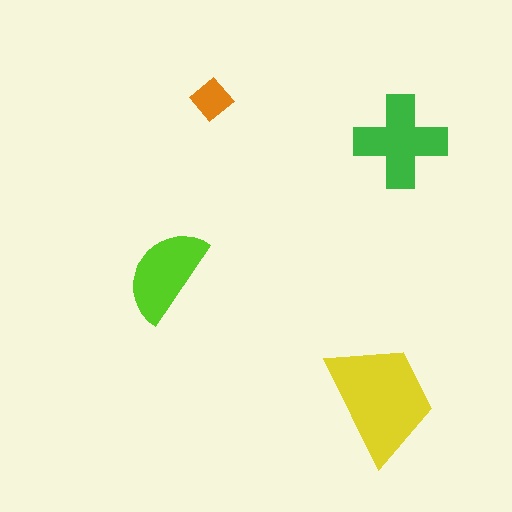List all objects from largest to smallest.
The yellow trapezoid, the green cross, the lime semicircle, the orange diamond.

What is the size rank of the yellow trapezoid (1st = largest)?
1st.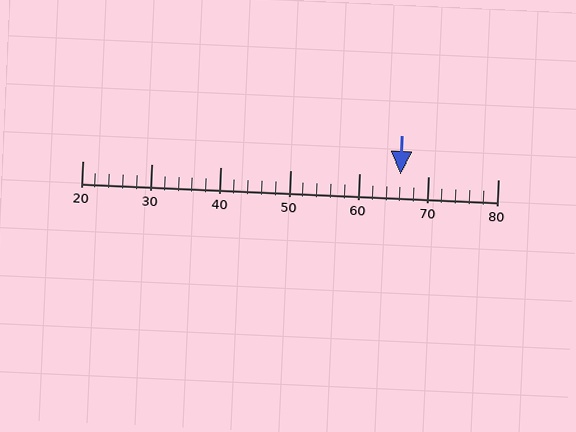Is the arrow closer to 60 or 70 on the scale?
The arrow is closer to 70.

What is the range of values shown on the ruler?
The ruler shows values from 20 to 80.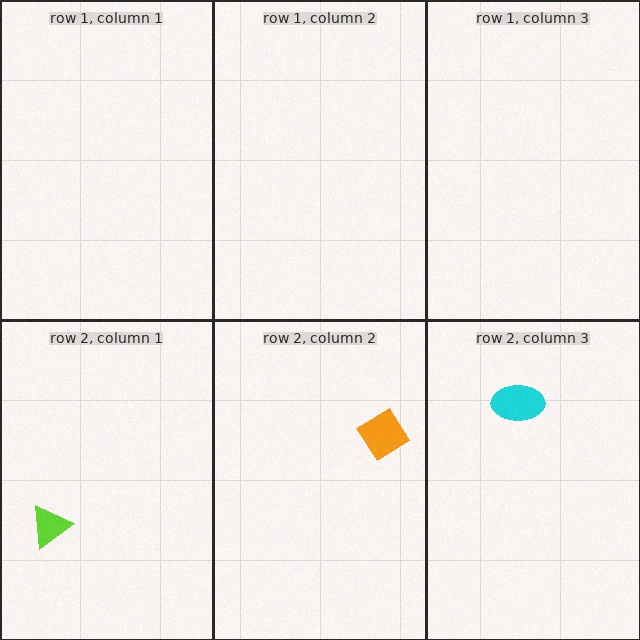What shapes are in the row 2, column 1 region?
The lime triangle.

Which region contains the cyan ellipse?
The row 2, column 3 region.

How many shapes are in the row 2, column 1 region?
1.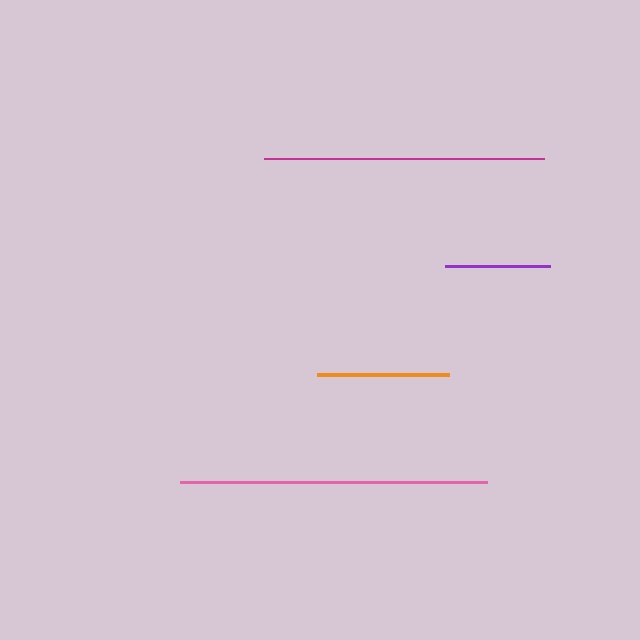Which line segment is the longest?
The pink line is the longest at approximately 308 pixels.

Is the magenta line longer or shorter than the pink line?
The pink line is longer than the magenta line.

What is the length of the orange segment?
The orange segment is approximately 132 pixels long.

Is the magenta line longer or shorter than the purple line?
The magenta line is longer than the purple line.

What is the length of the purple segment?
The purple segment is approximately 106 pixels long.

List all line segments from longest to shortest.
From longest to shortest: pink, magenta, orange, purple.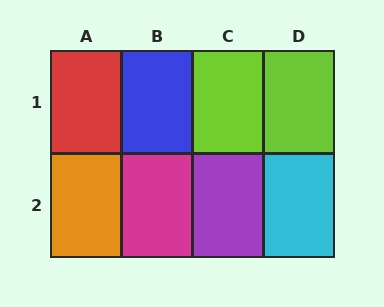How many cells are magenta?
1 cell is magenta.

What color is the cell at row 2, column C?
Purple.